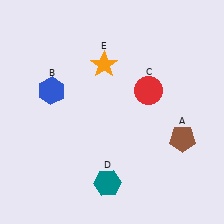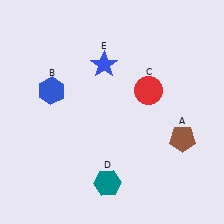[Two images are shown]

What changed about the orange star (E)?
In Image 1, E is orange. In Image 2, it changed to blue.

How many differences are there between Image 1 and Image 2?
There is 1 difference between the two images.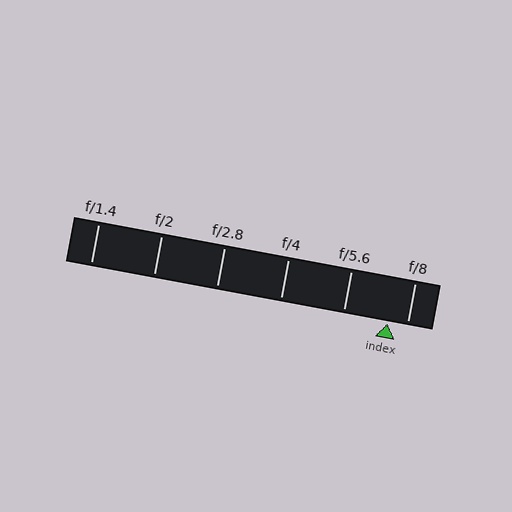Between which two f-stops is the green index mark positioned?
The index mark is between f/5.6 and f/8.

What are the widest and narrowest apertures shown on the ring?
The widest aperture shown is f/1.4 and the narrowest is f/8.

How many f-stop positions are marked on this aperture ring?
There are 6 f-stop positions marked.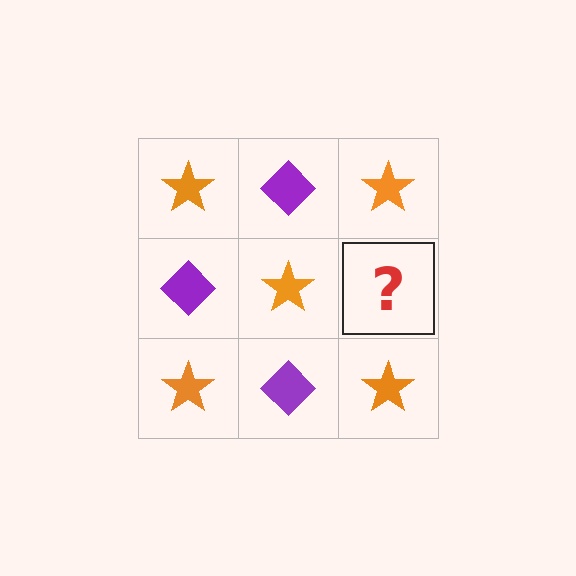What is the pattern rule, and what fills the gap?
The rule is that it alternates orange star and purple diamond in a checkerboard pattern. The gap should be filled with a purple diamond.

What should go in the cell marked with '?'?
The missing cell should contain a purple diamond.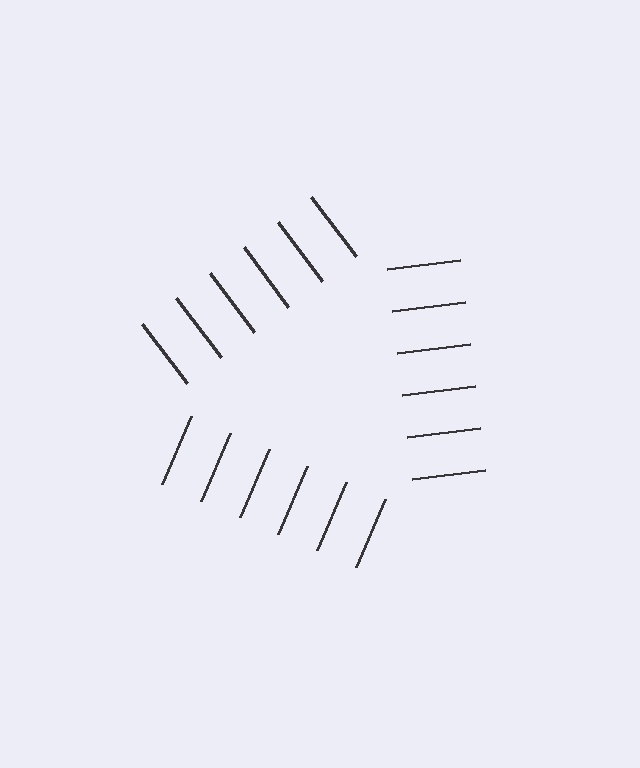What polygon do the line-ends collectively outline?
An illusory triangle — the line segments terminate on its edges but no continuous stroke is drawn.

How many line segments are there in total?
18 — 6 along each of the 3 edges.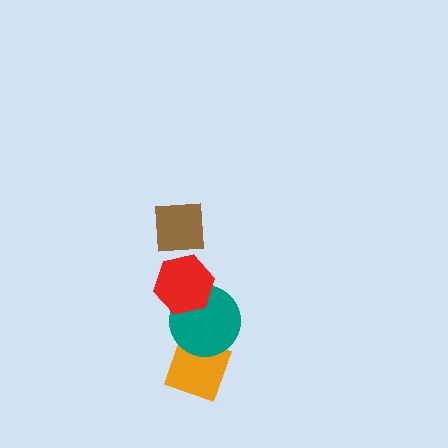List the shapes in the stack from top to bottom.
From top to bottom: the brown square, the red hexagon, the teal circle, the orange diamond.